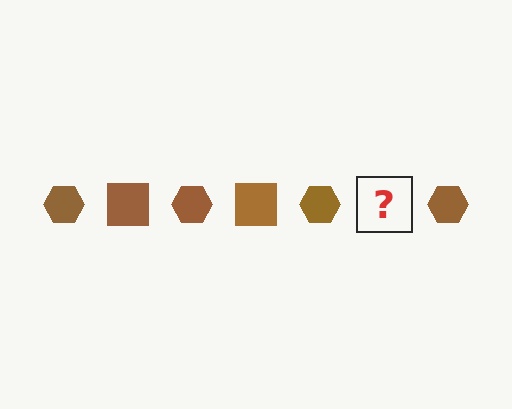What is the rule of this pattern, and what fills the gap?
The rule is that the pattern cycles through hexagon, square shapes in brown. The gap should be filled with a brown square.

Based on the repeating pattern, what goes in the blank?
The blank should be a brown square.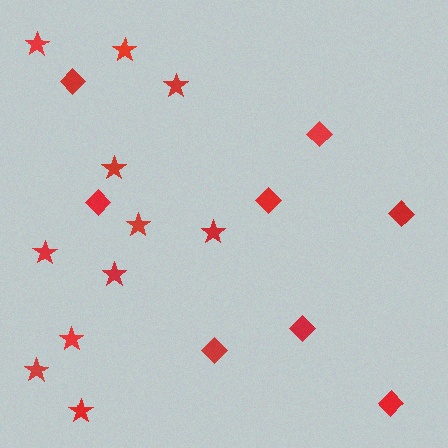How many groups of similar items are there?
There are 2 groups: one group of diamonds (8) and one group of stars (11).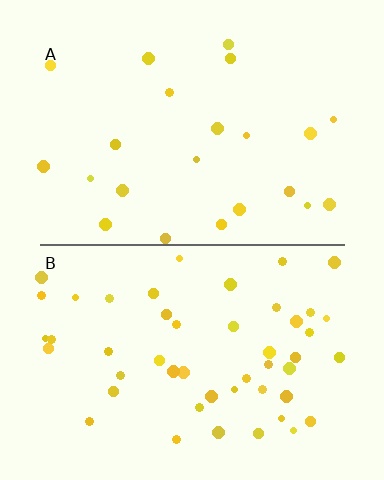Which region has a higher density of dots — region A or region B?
B (the bottom).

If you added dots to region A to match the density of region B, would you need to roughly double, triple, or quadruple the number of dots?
Approximately double.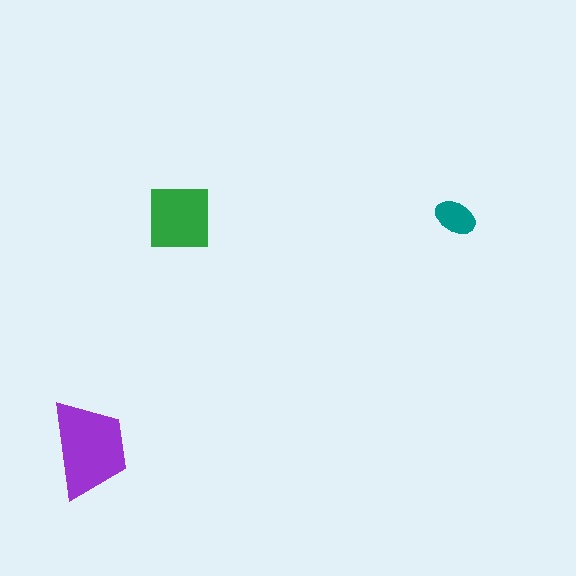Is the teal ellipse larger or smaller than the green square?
Smaller.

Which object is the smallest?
The teal ellipse.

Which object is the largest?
The purple trapezoid.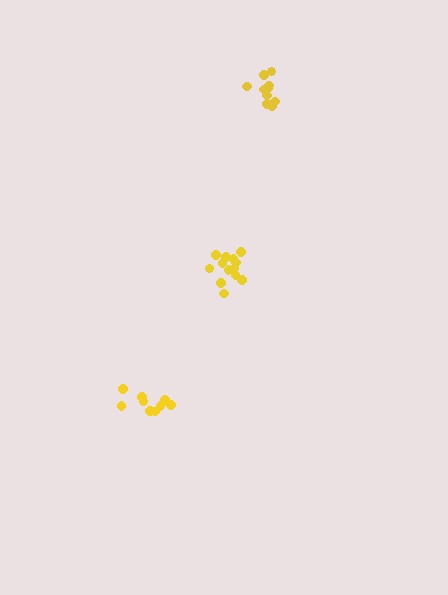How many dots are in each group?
Group 1: 9 dots, Group 2: 13 dots, Group 3: 10 dots (32 total).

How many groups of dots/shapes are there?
There are 3 groups.